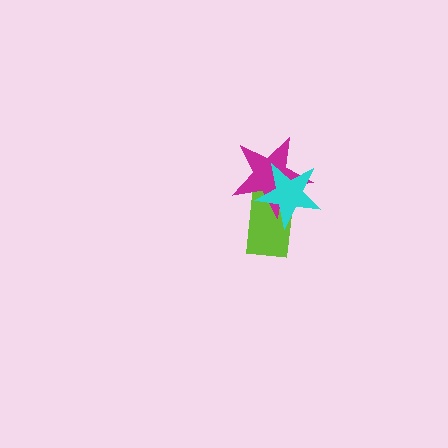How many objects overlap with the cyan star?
2 objects overlap with the cyan star.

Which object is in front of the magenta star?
The cyan star is in front of the magenta star.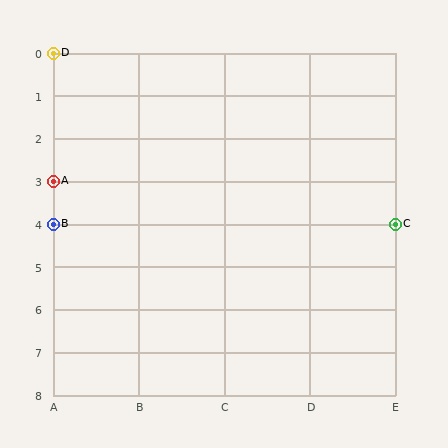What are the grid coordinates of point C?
Point C is at grid coordinates (E, 4).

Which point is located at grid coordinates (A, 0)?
Point D is at (A, 0).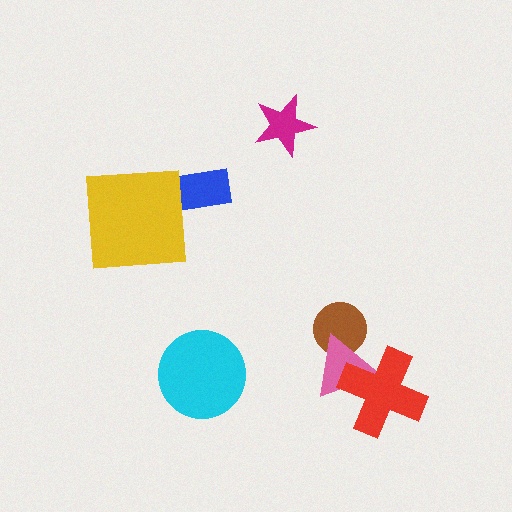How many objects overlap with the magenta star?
0 objects overlap with the magenta star.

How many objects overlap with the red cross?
1 object overlaps with the red cross.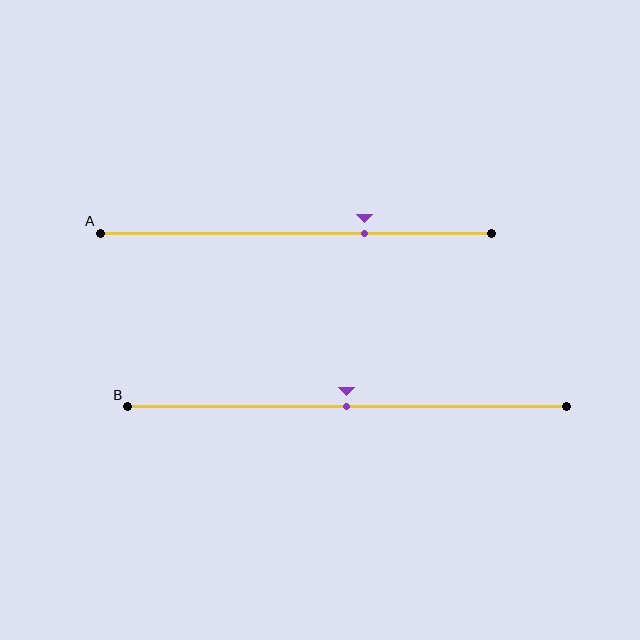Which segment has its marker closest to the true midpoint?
Segment B has its marker closest to the true midpoint.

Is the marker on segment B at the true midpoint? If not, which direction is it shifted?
Yes, the marker on segment B is at the true midpoint.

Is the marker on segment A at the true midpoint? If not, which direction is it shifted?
No, the marker on segment A is shifted to the right by about 18% of the segment length.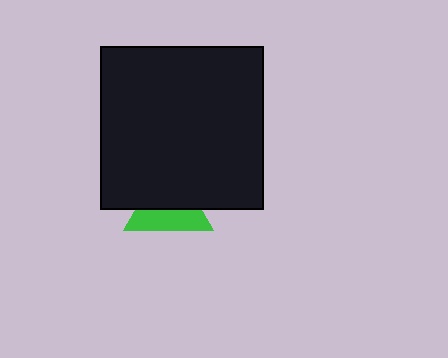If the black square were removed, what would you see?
You would see the complete green triangle.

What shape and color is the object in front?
The object in front is a black square.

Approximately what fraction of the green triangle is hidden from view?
Roughly 52% of the green triangle is hidden behind the black square.